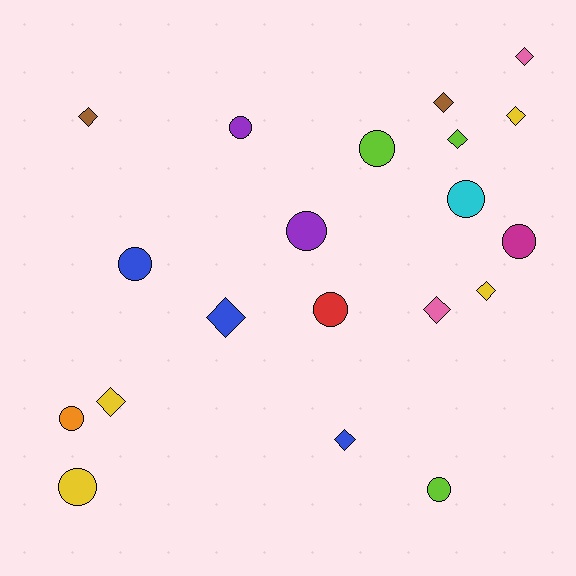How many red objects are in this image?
There is 1 red object.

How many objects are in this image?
There are 20 objects.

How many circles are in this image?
There are 10 circles.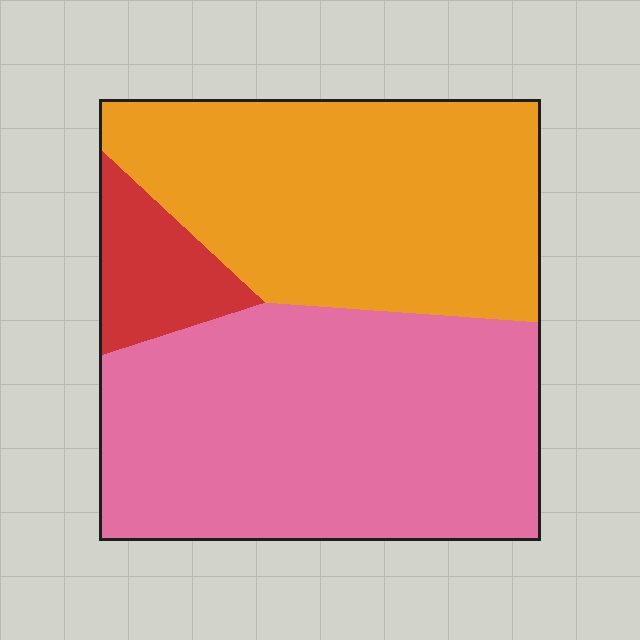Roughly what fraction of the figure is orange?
Orange takes up about two fifths (2/5) of the figure.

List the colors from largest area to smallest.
From largest to smallest: pink, orange, red.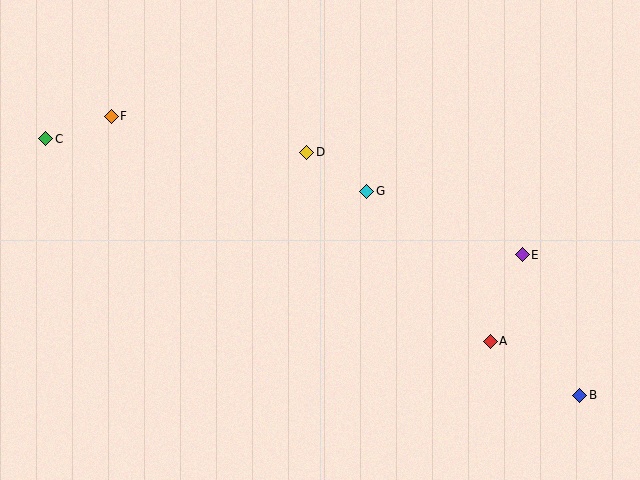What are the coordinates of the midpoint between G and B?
The midpoint between G and B is at (473, 293).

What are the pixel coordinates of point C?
Point C is at (45, 139).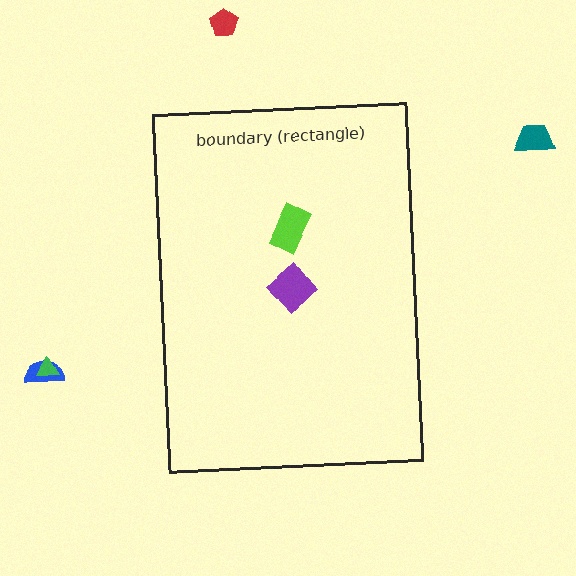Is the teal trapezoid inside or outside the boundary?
Outside.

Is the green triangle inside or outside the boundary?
Outside.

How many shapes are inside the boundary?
2 inside, 4 outside.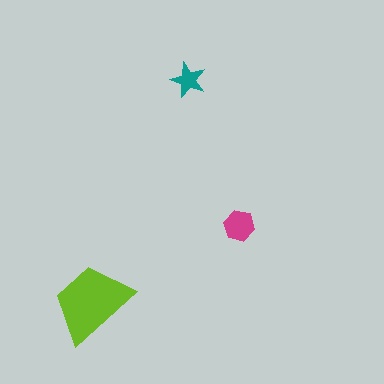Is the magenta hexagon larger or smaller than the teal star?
Larger.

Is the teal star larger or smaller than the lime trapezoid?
Smaller.